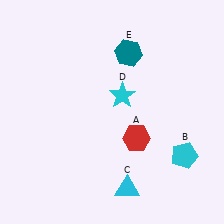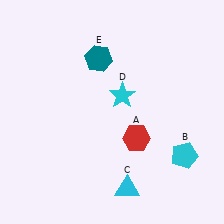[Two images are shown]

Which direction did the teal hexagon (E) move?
The teal hexagon (E) moved left.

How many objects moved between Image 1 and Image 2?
1 object moved between the two images.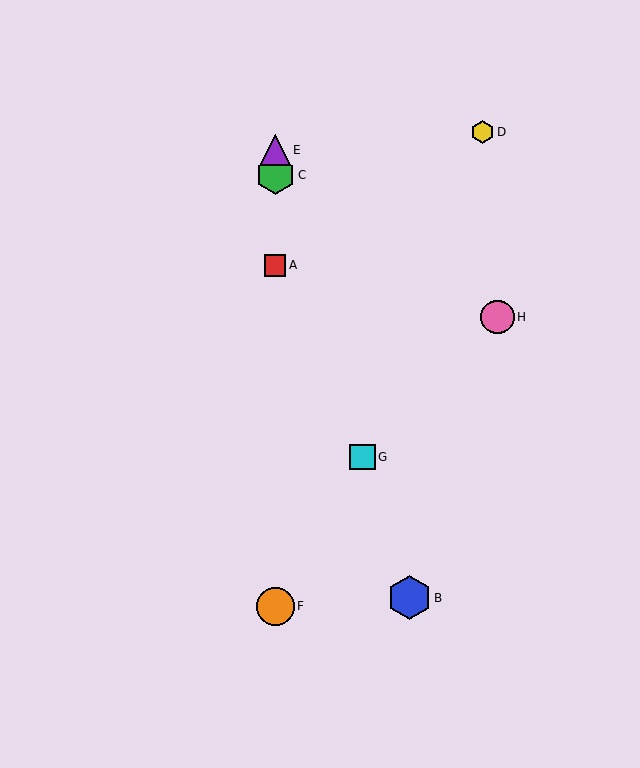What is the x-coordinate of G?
Object G is at x≈363.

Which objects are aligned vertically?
Objects A, C, E, F are aligned vertically.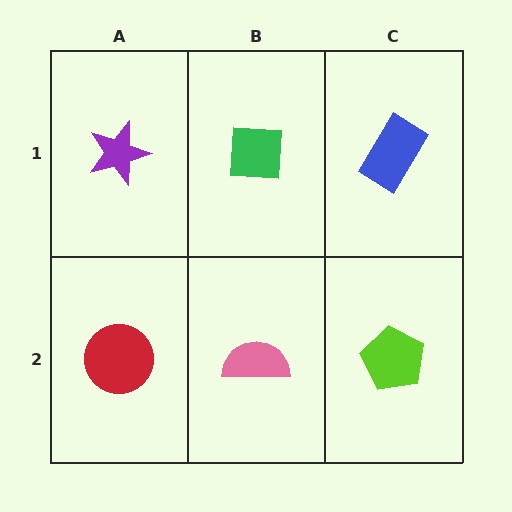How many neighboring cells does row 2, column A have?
2.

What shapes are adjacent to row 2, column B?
A green square (row 1, column B), a red circle (row 2, column A), a lime pentagon (row 2, column C).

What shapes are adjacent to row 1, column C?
A lime pentagon (row 2, column C), a green square (row 1, column B).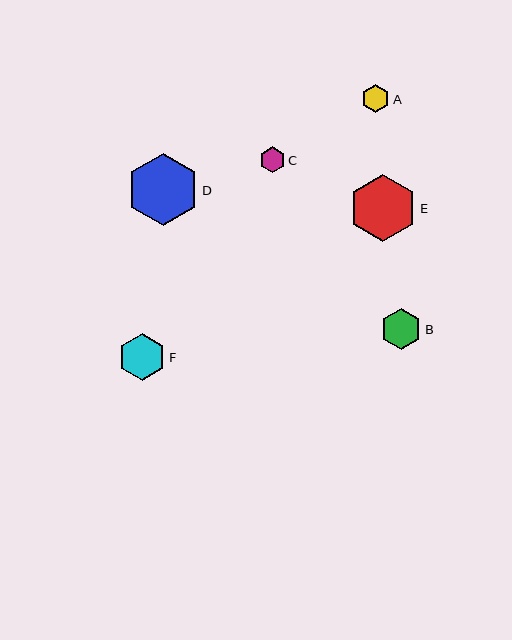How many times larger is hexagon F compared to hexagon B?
Hexagon F is approximately 1.1 times the size of hexagon B.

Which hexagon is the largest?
Hexagon D is the largest with a size of approximately 72 pixels.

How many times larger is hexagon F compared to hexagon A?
Hexagon F is approximately 1.7 times the size of hexagon A.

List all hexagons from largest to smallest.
From largest to smallest: D, E, F, B, A, C.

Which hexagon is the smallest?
Hexagon C is the smallest with a size of approximately 26 pixels.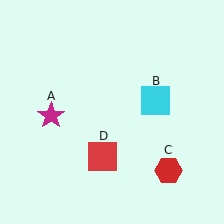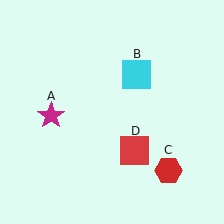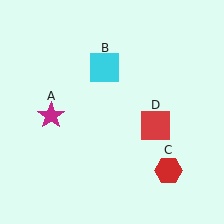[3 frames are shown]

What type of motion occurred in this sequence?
The cyan square (object B), red square (object D) rotated counterclockwise around the center of the scene.